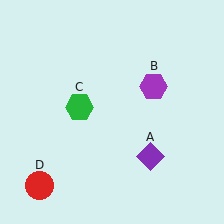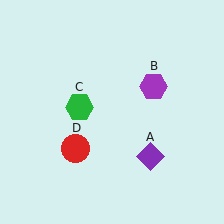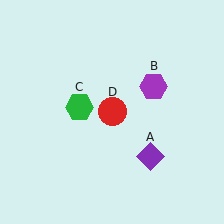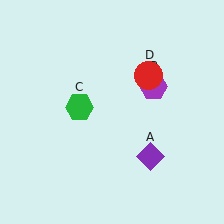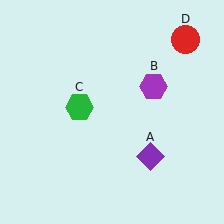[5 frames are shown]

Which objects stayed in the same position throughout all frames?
Purple diamond (object A) and purple hexagon (object B) and green hexagon (object C) remained stationary.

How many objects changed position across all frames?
1 object changed position: red circle (object D).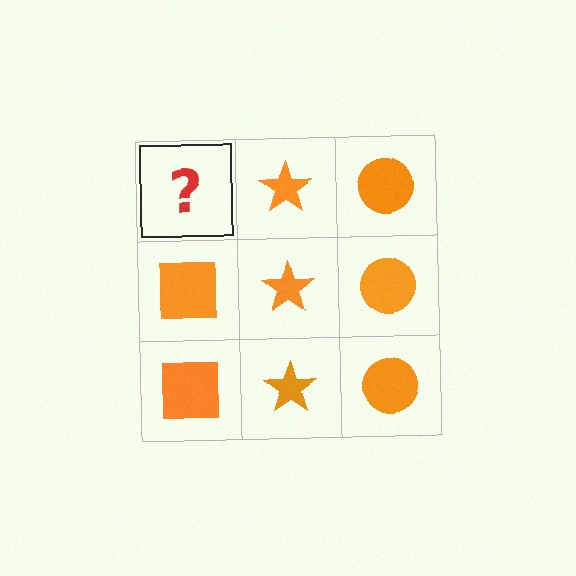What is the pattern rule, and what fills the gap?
The rule is that each column has a consistent shape. The gap should be filled with an orange square.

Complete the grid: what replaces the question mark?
The question mark should be replaced with an orange square.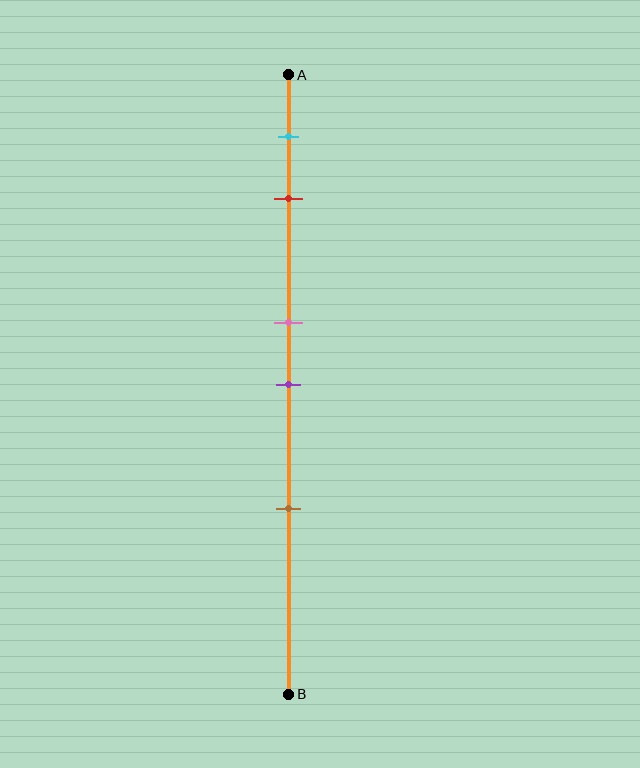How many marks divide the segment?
There are 5 marks dividing the segment.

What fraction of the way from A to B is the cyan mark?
The cyan mark is approximately 10% (0.1) of the way from A to B.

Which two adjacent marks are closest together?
The pink and purple marks are the closest adjacent pair.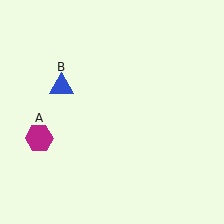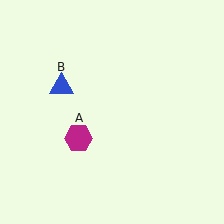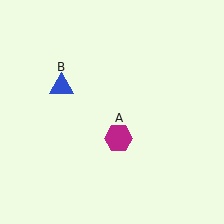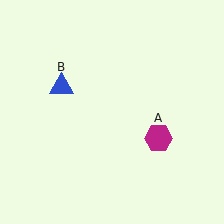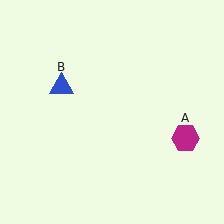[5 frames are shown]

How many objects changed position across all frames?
1 object changed position: magenta hexagon (object A).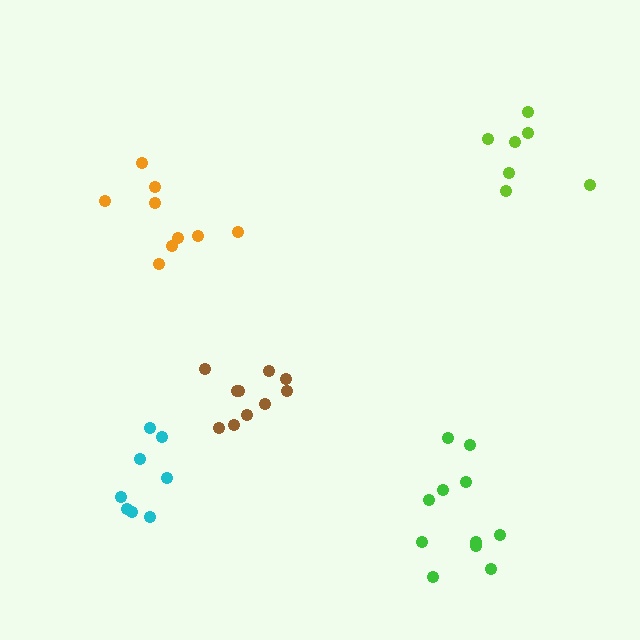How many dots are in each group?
Group 1: 9 dots, Group 2: 8 dots, Group 3: 10 dots, Group 4: 7 dots, Group 5: 11 dots (45 total).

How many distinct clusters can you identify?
There are 5 distinct clusters.